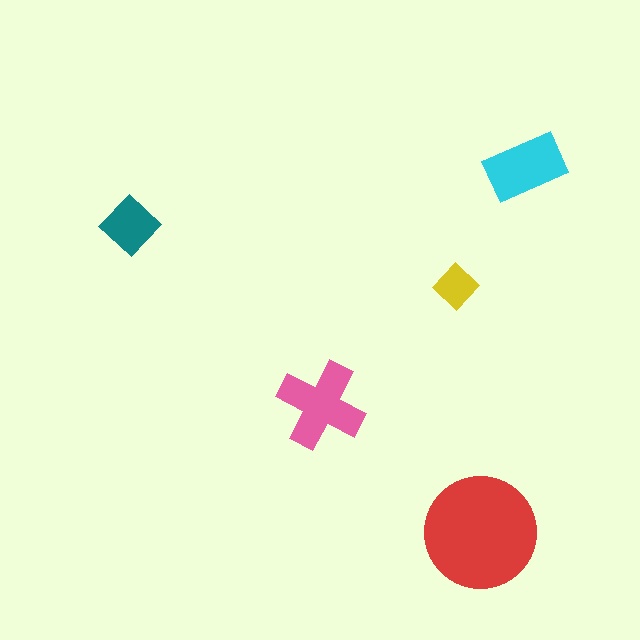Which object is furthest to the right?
The cyan rectangle is rightmost.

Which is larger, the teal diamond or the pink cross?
The pink cross.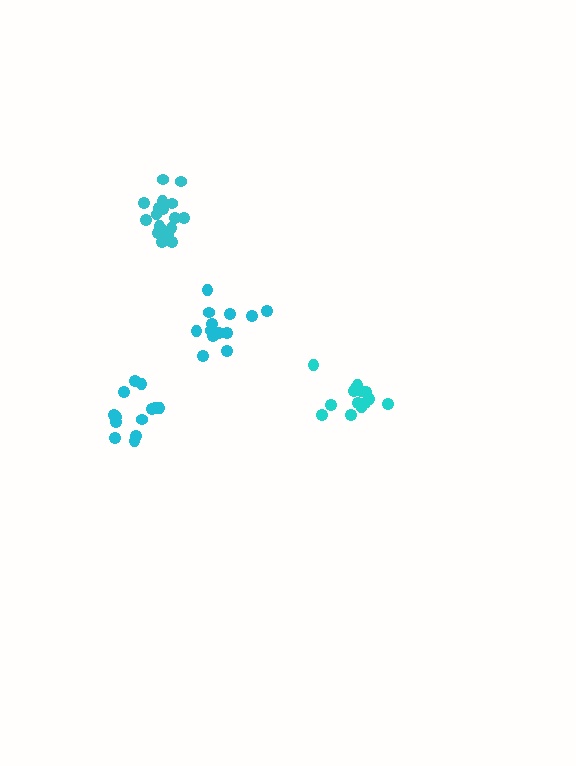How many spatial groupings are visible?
There are 4 spatial groupings.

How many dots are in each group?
Group 1: 13 dots, Group 2: 13 dots, Group 3: 19 dots, Group 4: 14 dots (59 total).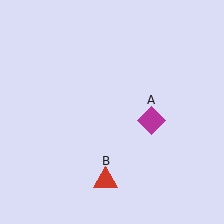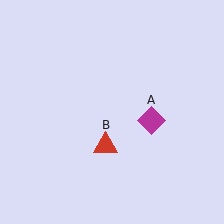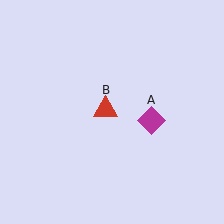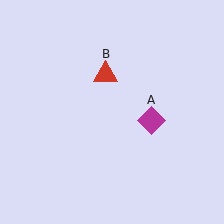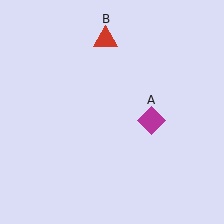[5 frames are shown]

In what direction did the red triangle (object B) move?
The red triangle (object B) moved up.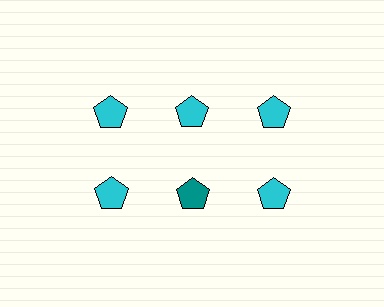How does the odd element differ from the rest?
It has a different color: teal instead of cyan.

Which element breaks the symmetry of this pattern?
The teal pentagon in the second row, second from left column breaks the symmetry. All other shapes are cyan pentagons.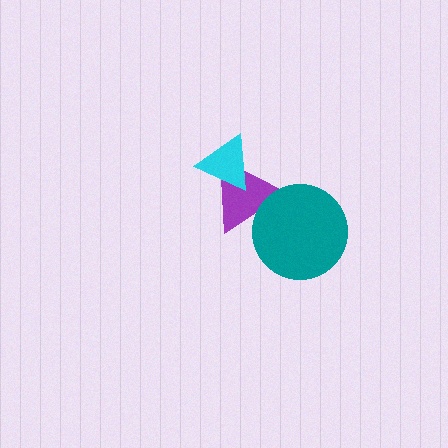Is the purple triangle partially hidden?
Yes, it is partially covered by another shape.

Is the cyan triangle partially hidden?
No, no other shape covers it.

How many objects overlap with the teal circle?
1 object overlaps with the teal circle.